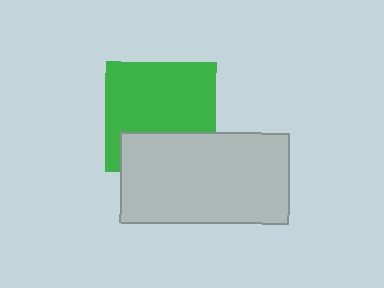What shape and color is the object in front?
The object in front is a light gray rectangle.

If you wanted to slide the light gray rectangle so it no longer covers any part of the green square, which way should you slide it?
Slide it down — that is the most direct way to separate the two shapes.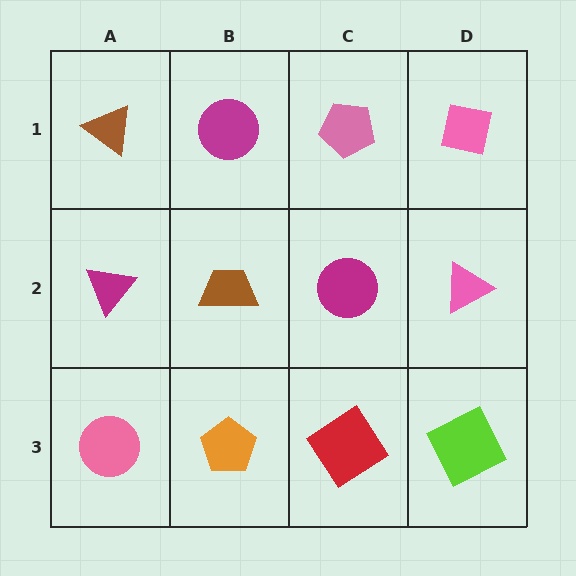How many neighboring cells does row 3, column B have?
3.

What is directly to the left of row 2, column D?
A magenta circle.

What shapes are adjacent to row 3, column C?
A magenta circle (row 2, column C), an orange pentagon (row 3, column B), a lime square (row 3, column D).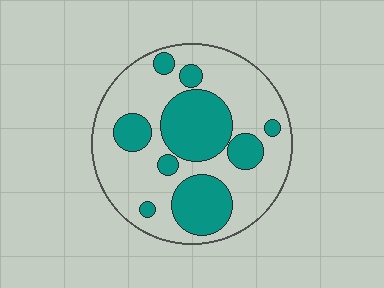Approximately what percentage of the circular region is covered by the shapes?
Approximately 35%.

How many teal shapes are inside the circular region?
9.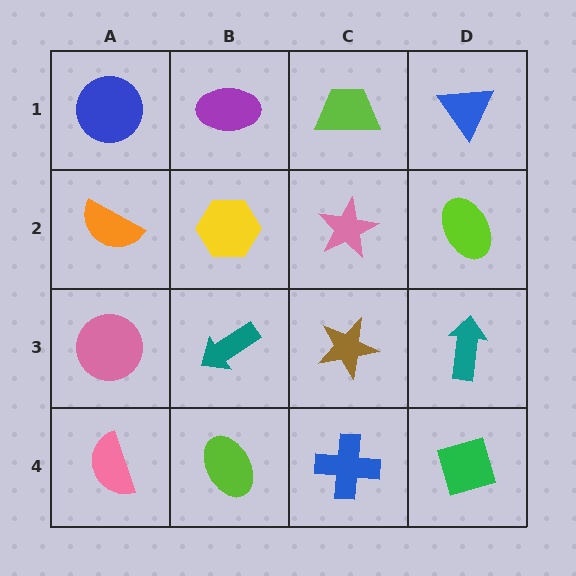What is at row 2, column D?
A lime ellipse.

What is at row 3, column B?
A teal arrow.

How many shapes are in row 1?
4 shapes.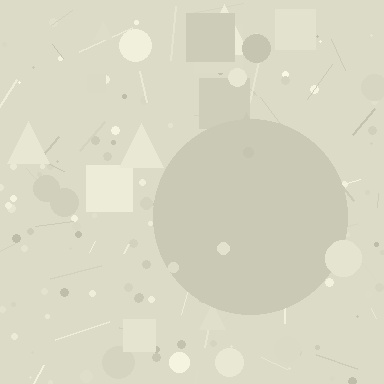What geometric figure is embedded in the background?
A circle is embedded in the background.